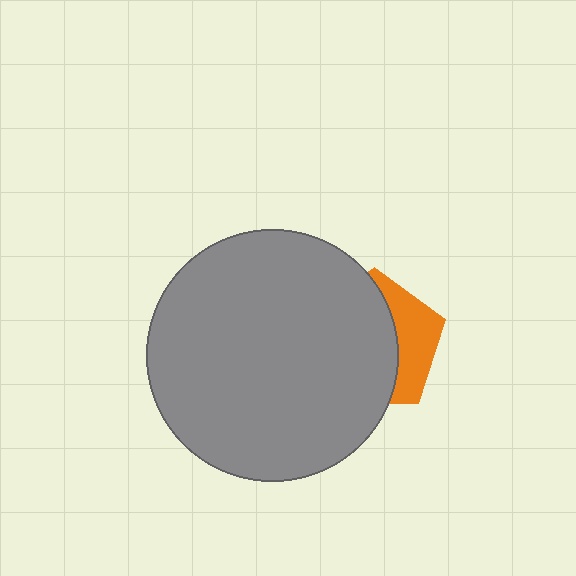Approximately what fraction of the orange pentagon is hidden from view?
Roughly 67% of the orange pentagon is hidden behind the gray circle.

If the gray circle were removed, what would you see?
You would see the complete orange pentagon.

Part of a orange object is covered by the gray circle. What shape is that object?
It is a pentagon.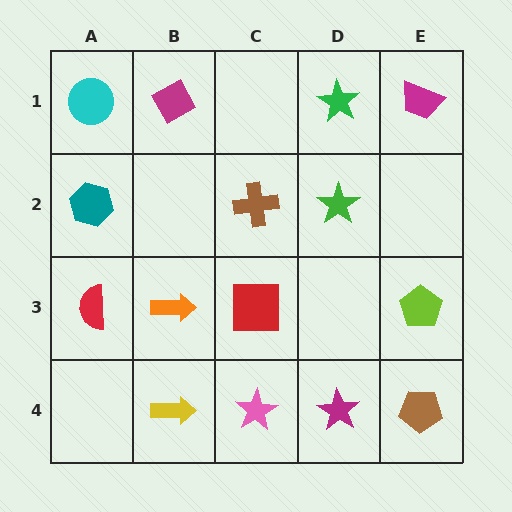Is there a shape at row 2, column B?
No, that cell is empty.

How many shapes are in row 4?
4 shapes.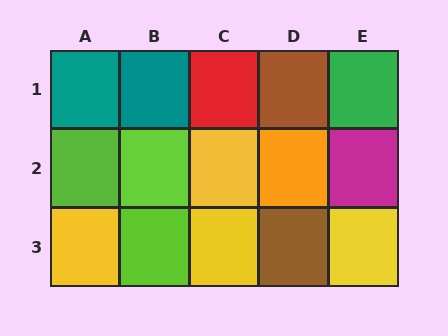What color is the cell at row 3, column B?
Lime.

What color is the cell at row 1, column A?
Teal.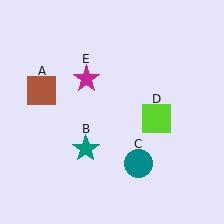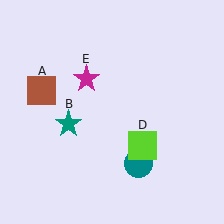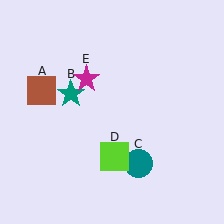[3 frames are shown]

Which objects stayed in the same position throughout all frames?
Brown square (object A) and teal circle (object C) and magenta star (object E) remained stationary.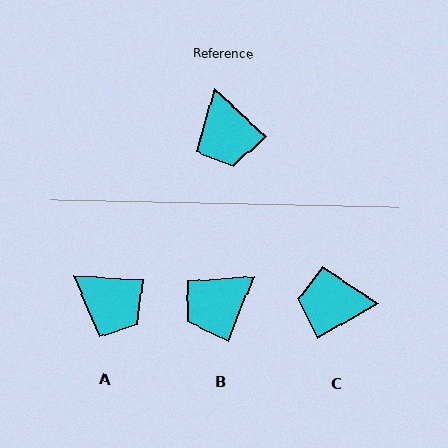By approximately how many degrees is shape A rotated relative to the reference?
Approximately 39 degrees counter-clockwise.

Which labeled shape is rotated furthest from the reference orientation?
C, about 107 degrees away.